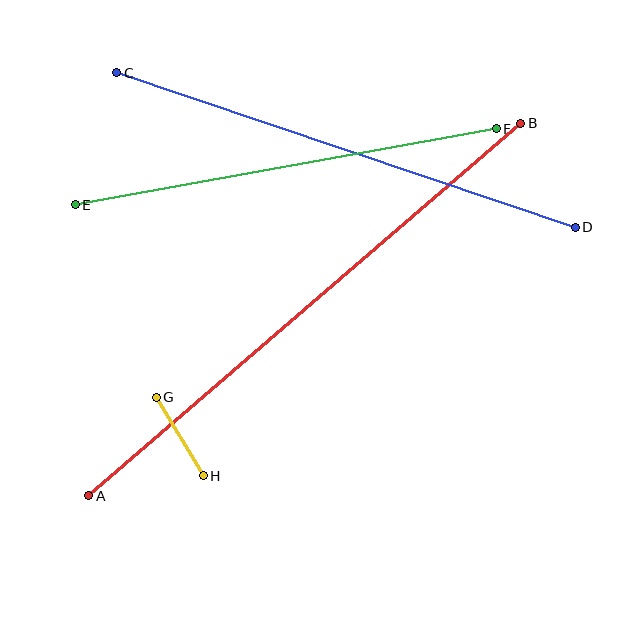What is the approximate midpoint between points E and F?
The midpoint is at approximately (286, 167) pixels.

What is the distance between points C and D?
The distance is approximately 484 pixels.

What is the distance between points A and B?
The distance is approximately 571 pixels.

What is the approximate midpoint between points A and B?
The midpoint is at approximately (305, 310) pixels.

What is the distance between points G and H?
The distance is approximately 92 pixels.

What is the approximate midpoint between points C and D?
The midpoint is at approximately (346, 150) pixels.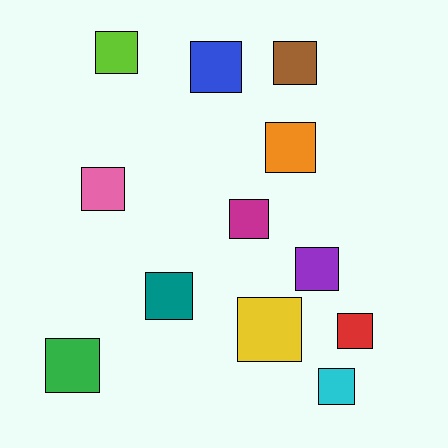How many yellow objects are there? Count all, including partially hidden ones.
There is 1 yellow object.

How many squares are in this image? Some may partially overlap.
There are 12 squares.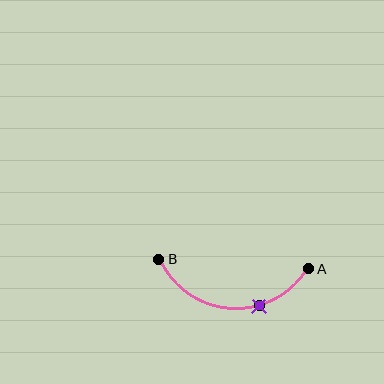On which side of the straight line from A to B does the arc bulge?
The arc bulges below the straight line connecting A and B.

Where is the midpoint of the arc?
The arc midpoint is the point on the curve farthest from the straight line joining A and B. It sits below that line.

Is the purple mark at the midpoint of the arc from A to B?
No. The purple mark lies on the arc but is closer to endpoint A. The arc midpoint would be at the point on the curve equidistant along the arc from both A and B.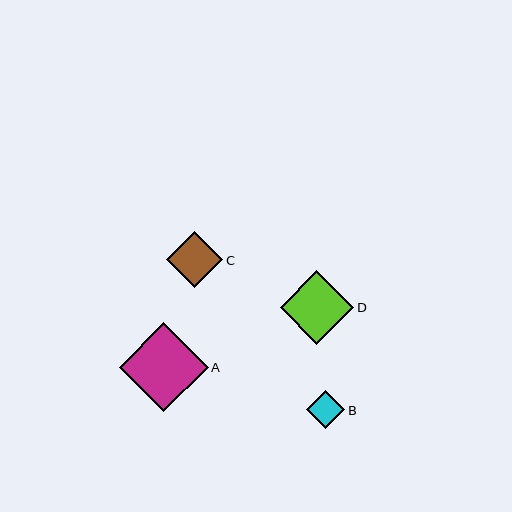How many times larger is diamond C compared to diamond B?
Diamond C is approximately 1.5 times the size of diamond B.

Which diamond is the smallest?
Diamond B is the smallest with a size of approximately 38 pixels.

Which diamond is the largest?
Diamond A is the largest with a size of approximately 89 pixels.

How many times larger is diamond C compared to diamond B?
Diamond C is approximately 1.5 times the size of diamond B.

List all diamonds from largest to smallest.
From largest to smallest: A, D, C, B.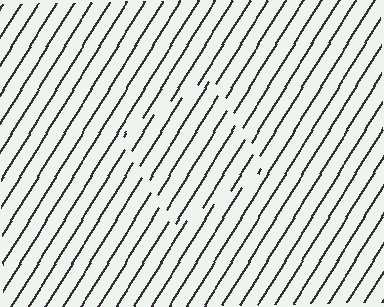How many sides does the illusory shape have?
4 sides — the line-ends trace a square.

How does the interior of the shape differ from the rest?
The interior of the shape contains the same grating, shifted by half a period — the contour is defined by the phase discontinuity where line-ends from the inner and outer gratings abut.